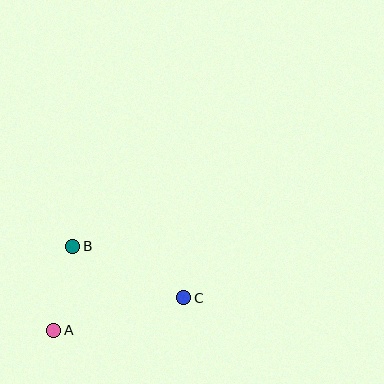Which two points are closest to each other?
Points A and B are closest to each other.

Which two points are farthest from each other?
Points A and C are farthest from each other.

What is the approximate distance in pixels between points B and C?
The distance between B and C is approximately 123 pixels.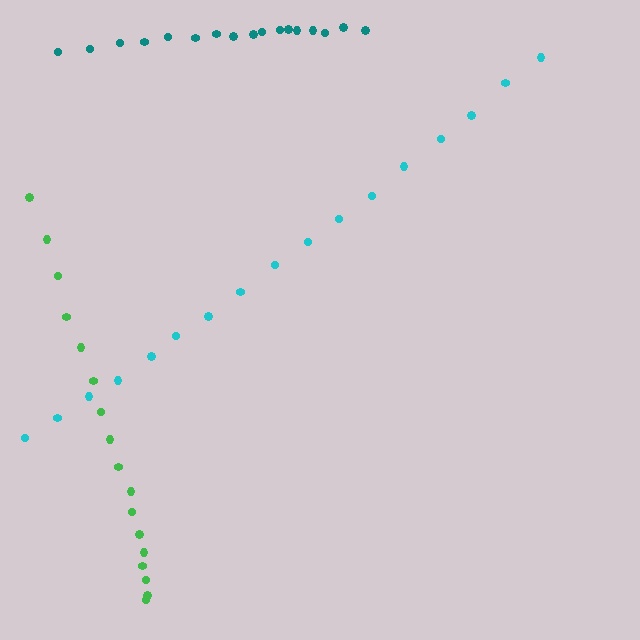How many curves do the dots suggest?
There are 3 distinct paths.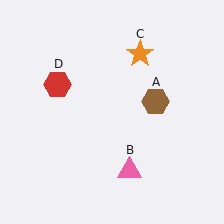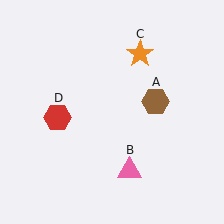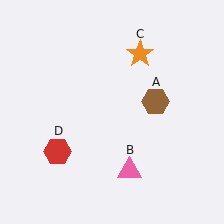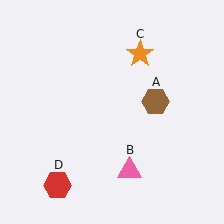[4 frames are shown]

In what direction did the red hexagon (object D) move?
The red hexagon (object D) moved down.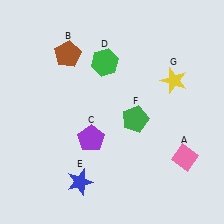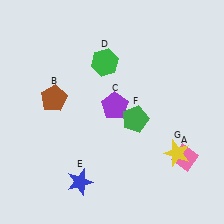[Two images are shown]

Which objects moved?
The objects that moved are: the brown pentagon (B), the purple pentagon (C), the yellow star (G).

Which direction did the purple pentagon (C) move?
The purple pentagon (C) moved up.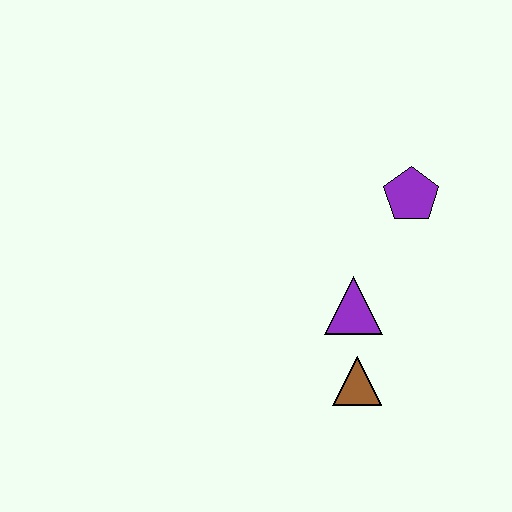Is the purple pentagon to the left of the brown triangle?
No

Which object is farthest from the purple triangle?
The purple pentagon is farthest from the purple triangle.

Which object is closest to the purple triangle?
The brown triangle is closest to the purple triangle.